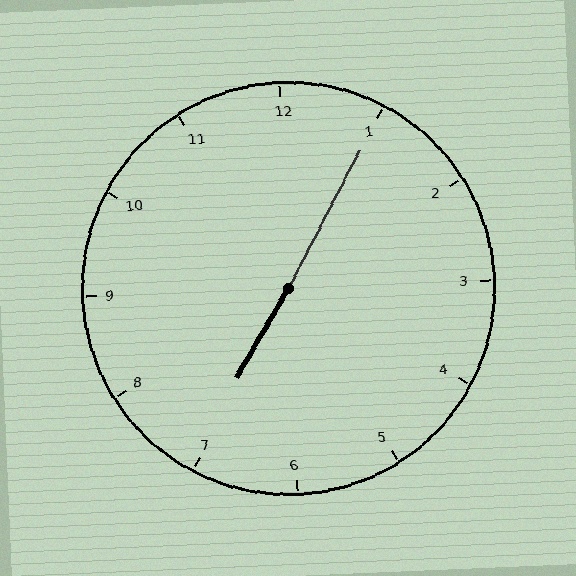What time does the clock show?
7:05.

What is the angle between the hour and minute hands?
Approximately 178 degrees.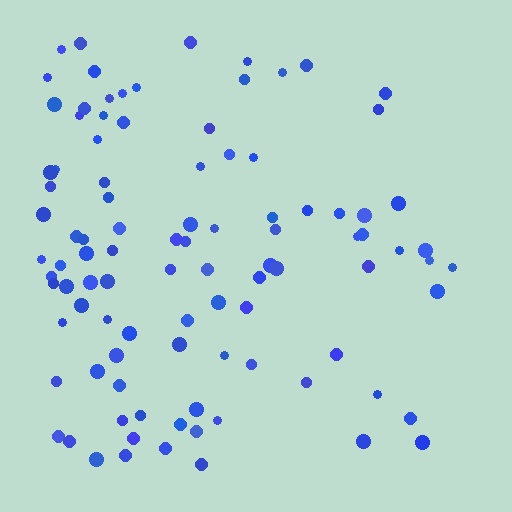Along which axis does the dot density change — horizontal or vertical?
Horizontal.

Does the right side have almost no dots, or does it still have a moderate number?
Still a moderate number, just noticeably fewer than the left.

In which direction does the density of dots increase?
From right to left, with the left side densest.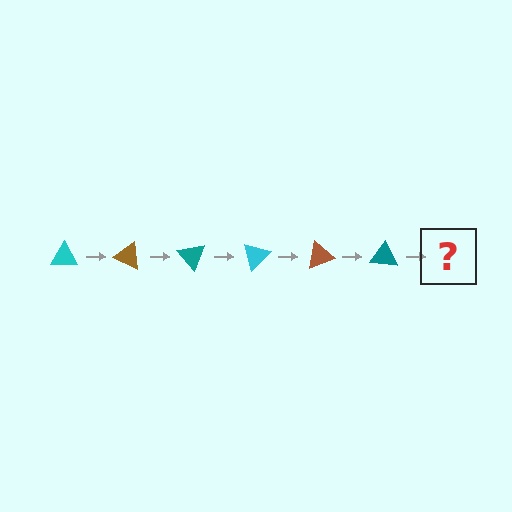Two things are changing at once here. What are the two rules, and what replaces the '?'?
The two rules are that it rotates 25 degrees each step and the color cycles through cyan, brown, and teal. The '?' should be a cyan triangle, rotated 150 degrees from the start.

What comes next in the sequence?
The next element should be a cyan triangle, rotated 150 degrees from the start.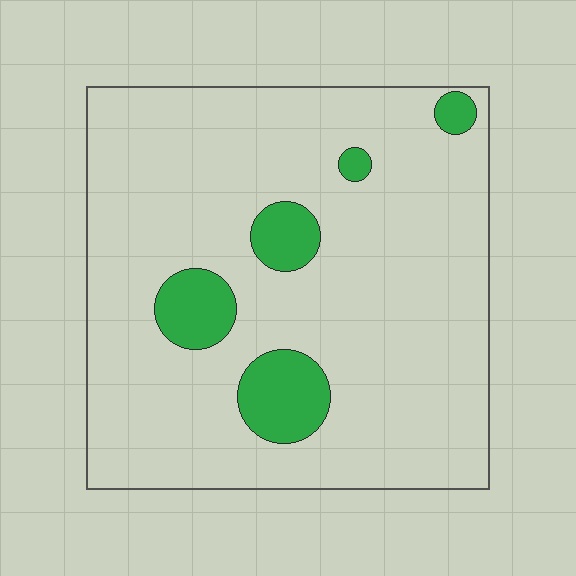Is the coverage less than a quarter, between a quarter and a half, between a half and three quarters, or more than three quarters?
Less than a quarter.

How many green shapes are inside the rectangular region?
5.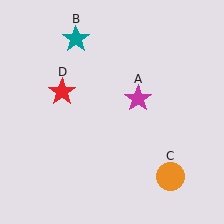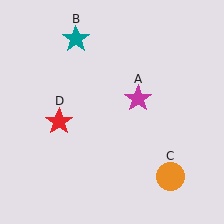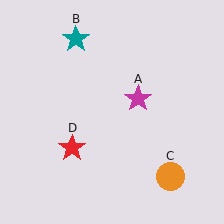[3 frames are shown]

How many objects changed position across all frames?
1 object changed position: red star (object D).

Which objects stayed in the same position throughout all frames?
Magenta star (object A) and teal star (object B) and orange circle (object C) remained stationary.